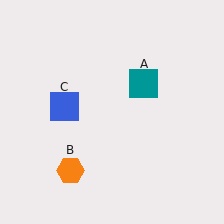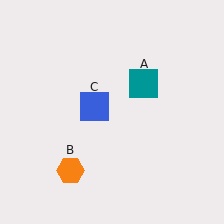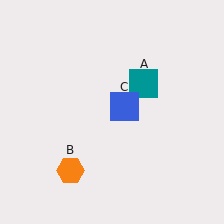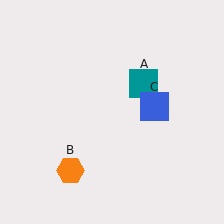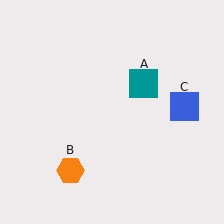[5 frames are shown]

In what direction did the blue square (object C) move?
The blue square (object C) moved right.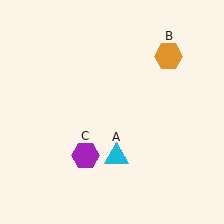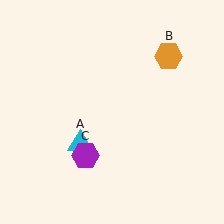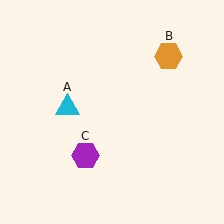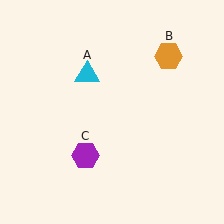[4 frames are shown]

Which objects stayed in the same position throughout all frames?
Orange hexagon (object B) and purple hexagon (object C) remained stationary.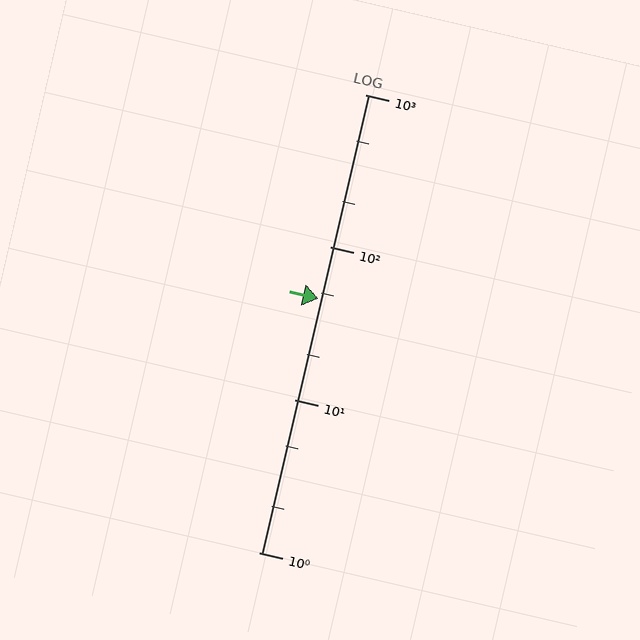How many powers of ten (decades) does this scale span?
The scale spans 3 decades, from 1 to 1000.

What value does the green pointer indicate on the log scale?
The pointer indicates approximately 46.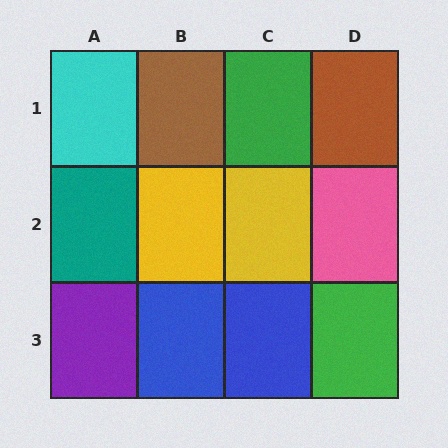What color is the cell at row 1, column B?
Brown.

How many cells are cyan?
1 cell is cyan.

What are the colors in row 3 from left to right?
Purple, blue, blue, green.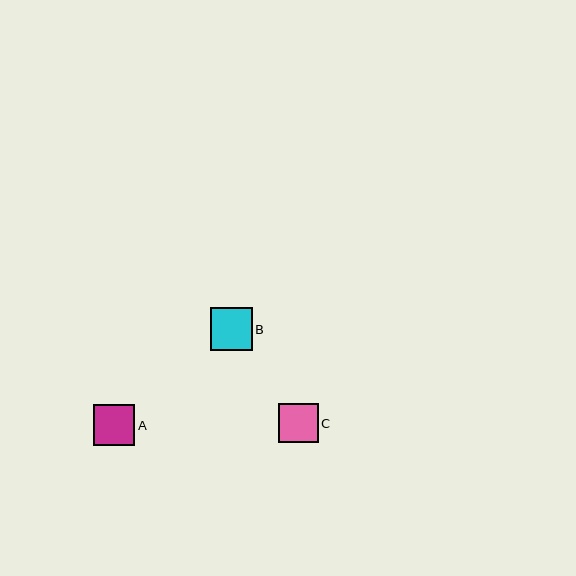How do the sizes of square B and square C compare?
Square B and square C are approximately the same size.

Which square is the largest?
Square B is the largest with a size of approximately 42 pixels.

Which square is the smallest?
Square C is the smallest with a size of approximately 39 pixels.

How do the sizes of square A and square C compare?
Square A and square C are approximately the same size.